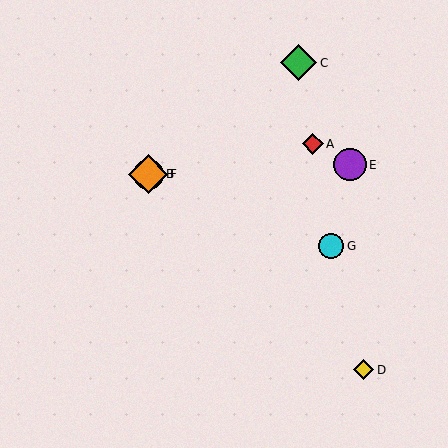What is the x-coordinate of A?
Object A is at x≈313.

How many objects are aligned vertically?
2 objects (B, F) are aligned vertically.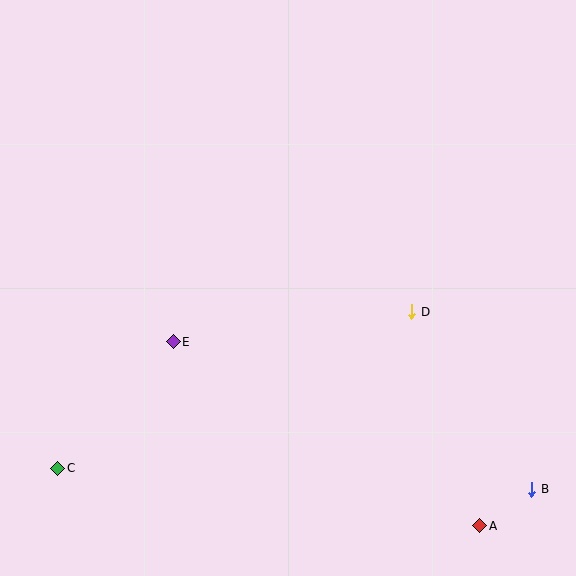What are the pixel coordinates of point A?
Point A is at (479, 526).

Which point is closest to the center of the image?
Point D at (412, 312) is closest to the center.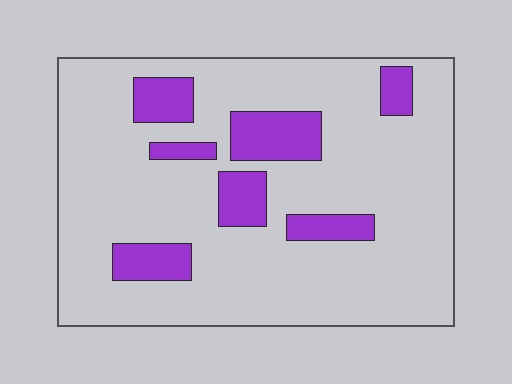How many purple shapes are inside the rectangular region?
7.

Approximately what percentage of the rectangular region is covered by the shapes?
Approximately 15%.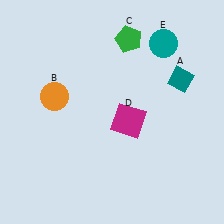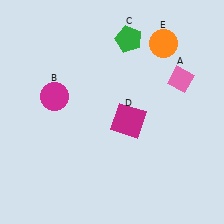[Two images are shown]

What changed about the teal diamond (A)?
In Image 1, A is teal. In Image 2, it changed to pink.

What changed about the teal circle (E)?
In Image 1, E is teal. In Image 2, it changed to orange.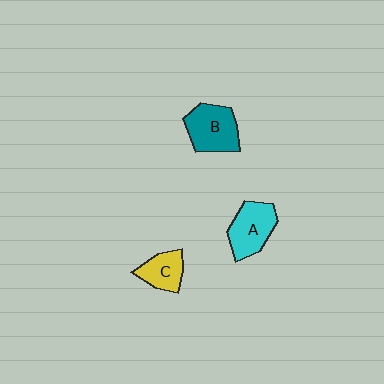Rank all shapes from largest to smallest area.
From largest to smallest: B (teal), A (cyan), C (yellow).